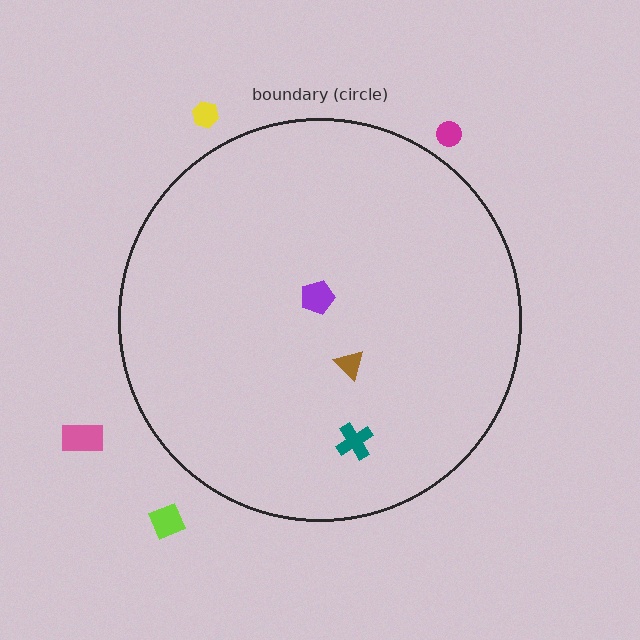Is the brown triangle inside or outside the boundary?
Inside.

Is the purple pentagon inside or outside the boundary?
Inside.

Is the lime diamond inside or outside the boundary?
Outside.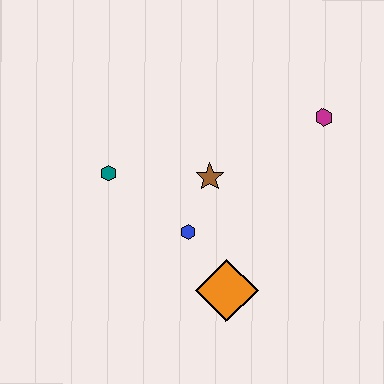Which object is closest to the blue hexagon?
The brown star is closest to the blue hexagon.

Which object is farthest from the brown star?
The magenta hexagon is farthest from the brown star.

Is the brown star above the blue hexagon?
Yes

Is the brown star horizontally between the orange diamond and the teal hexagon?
Yes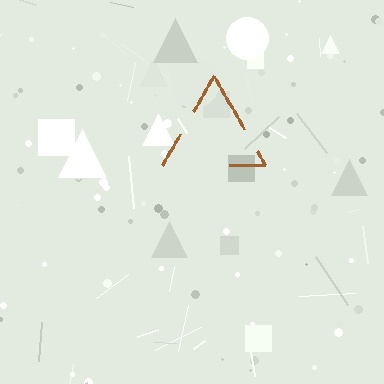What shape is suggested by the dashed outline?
The dashed outline suggests a triangle.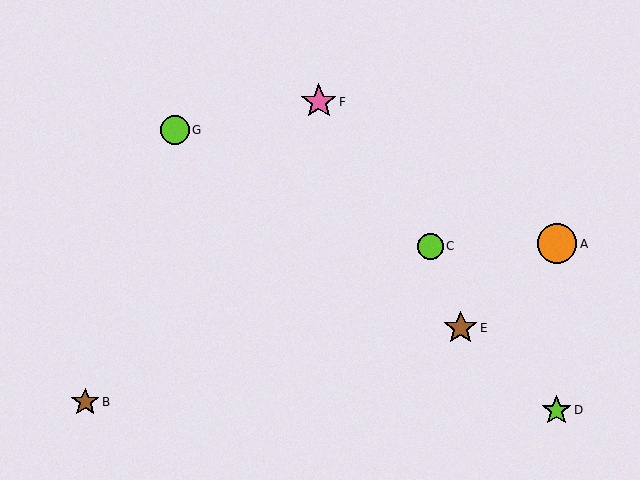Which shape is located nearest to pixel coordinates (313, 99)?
The pink star (labeled F) at (319, 102) is nearest to that location.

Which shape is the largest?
The orange circle (labeled A) is the largest.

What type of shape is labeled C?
Shape C is a lime circle.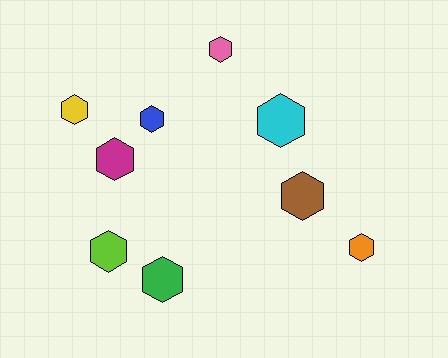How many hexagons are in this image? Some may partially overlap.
There are 9 hexagons.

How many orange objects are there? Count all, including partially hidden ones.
There is 1 orange object.